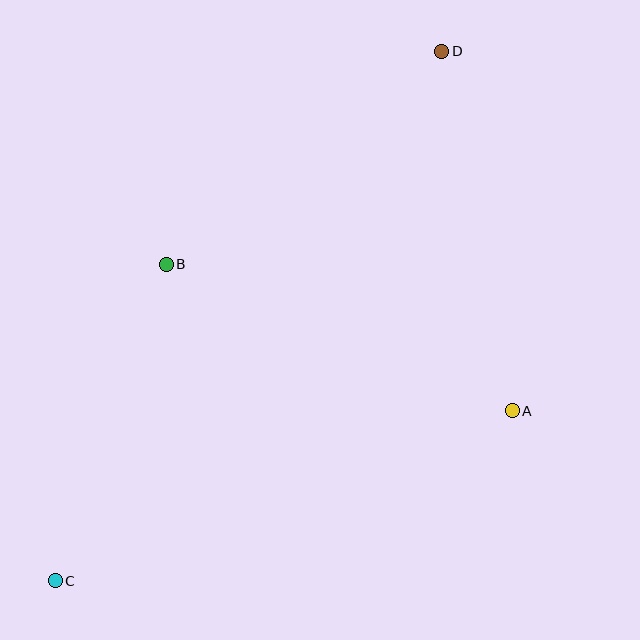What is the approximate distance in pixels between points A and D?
The distance between A and D is approximately 366 pixels.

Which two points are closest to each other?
Points B and C are closest to each other.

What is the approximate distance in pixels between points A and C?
The distance between A and C is approximately 487 pixels.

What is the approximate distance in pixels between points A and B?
The distance between A and B is approximately 376 pixels.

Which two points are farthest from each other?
Points C and D are farthest from each other.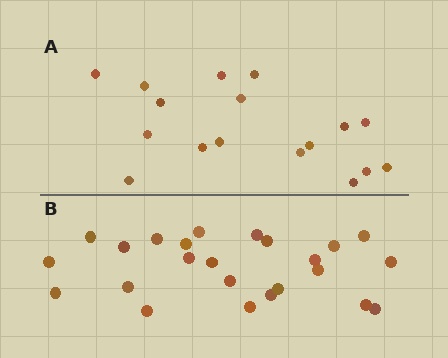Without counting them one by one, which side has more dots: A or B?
Region B (the bottom region) has more dots.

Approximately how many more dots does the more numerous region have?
Region B has roughly 8 or so more dots than region A.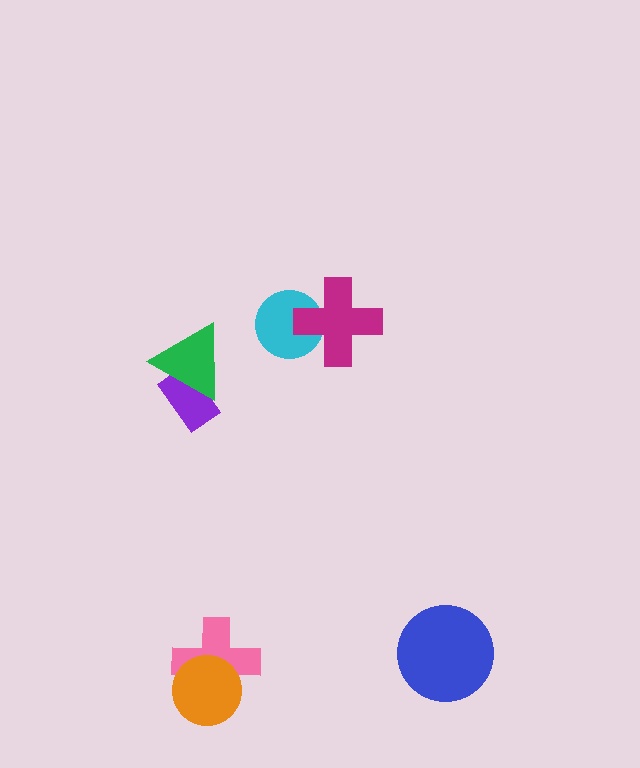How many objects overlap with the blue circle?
0 objects overlap with the blue circle.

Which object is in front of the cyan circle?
The magenta cross is in front of the cyan circle.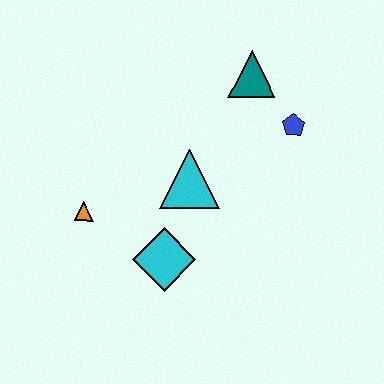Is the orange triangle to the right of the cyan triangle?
No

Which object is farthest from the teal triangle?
The orange triangle is farthest from the teal triangle.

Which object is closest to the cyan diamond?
The cyan triangle is closest to the cyan diamond.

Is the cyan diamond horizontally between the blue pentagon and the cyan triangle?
No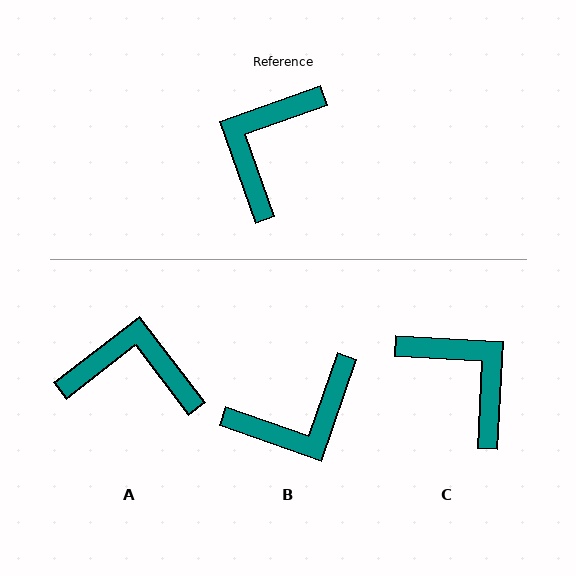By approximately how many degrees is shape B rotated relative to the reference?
Approximately 141 degrees counter-clockwise.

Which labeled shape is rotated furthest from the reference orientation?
B, about 141 degrees away.